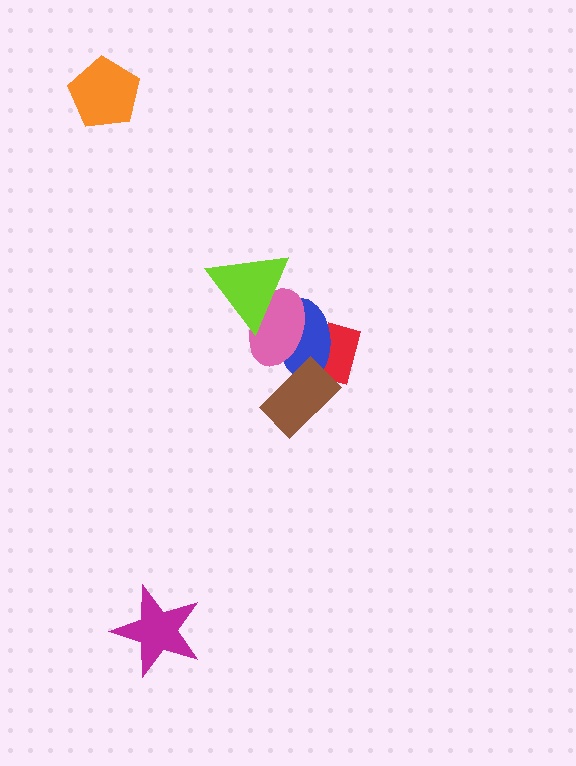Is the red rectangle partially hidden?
Yes, it is partially covered by another shape.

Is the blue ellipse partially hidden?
Yes, it is partially covered by another shape.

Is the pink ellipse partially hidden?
Yes, it is partially covered by another shape.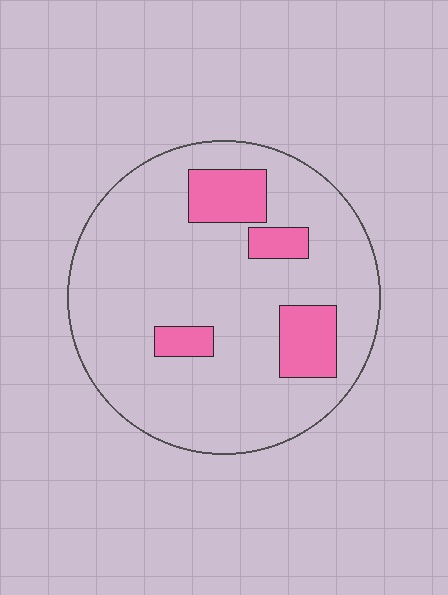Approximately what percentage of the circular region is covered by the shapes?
Approximately 15%.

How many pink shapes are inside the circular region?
4.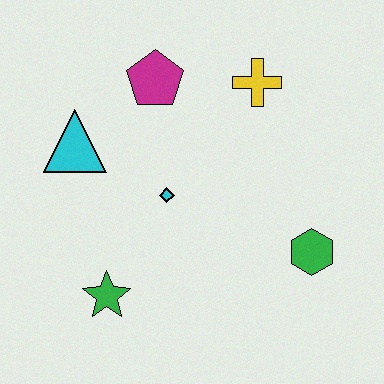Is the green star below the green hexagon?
Yes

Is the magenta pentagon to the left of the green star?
No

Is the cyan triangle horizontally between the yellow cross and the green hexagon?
No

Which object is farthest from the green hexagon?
The cyan triangle is farthest from the green hexagon.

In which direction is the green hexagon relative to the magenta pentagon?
The green hexagon is below the magenta pentagon.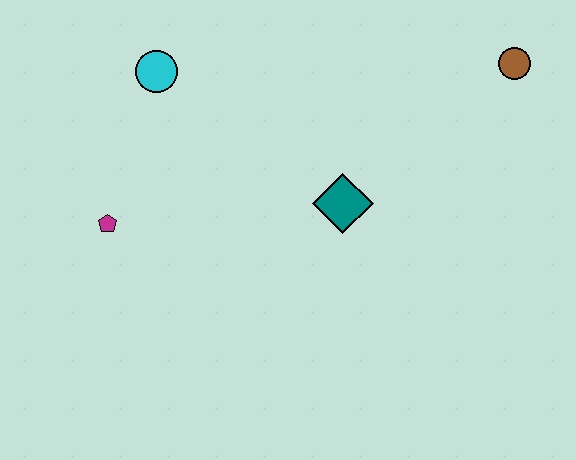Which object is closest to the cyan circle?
The magenta pentagon is closest to the cyan circle.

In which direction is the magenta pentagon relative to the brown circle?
The magenta pentagon is to the left of the brown circle.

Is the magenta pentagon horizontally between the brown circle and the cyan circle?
No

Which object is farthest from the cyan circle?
The brown circle is farthest from the cyan circle.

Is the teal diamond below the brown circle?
Yes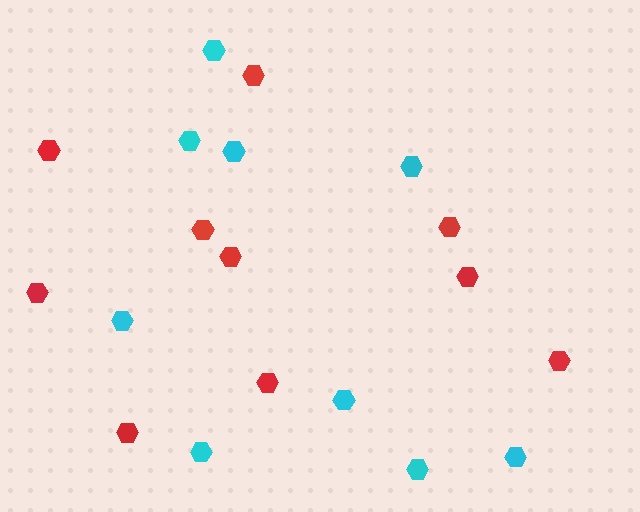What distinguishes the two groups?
There are 2 groups: one group of red hexagons (10) and one group of cyan hexagons (9).